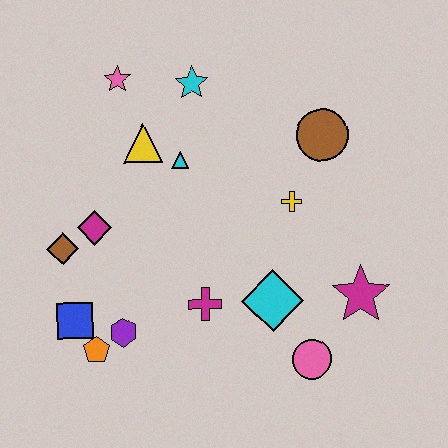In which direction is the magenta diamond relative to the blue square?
The magenta diamond is above the blue square.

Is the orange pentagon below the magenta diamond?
Yes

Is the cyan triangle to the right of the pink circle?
No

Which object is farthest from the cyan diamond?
The pink star is farthest from the cyan diamond.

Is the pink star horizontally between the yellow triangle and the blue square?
Yes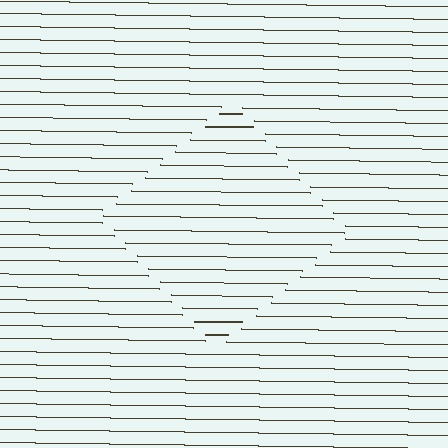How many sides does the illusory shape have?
4 sides — the line-ends trace a square.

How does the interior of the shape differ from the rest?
The interior of the shape contains the same grating, shifted by half a period — the contour is defined by the phase discontinuity where line-ends from the inner and outer gratings abut.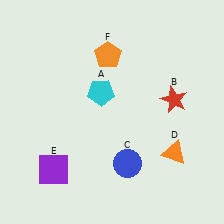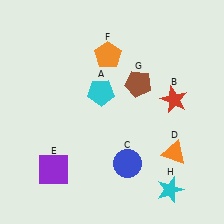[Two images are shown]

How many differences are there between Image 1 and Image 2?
There are 2 differences between the two images.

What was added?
A brown pentagon (G), a cyan star (H) were added in Image 2.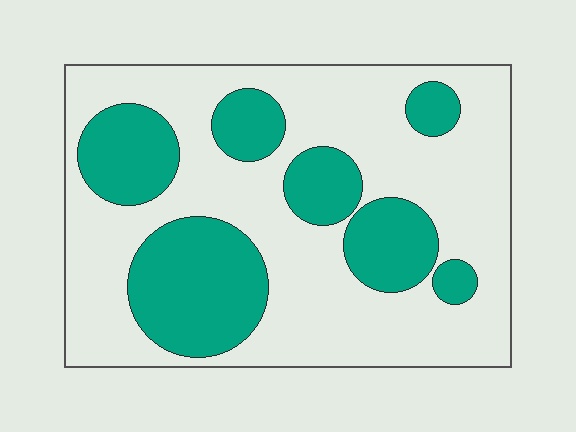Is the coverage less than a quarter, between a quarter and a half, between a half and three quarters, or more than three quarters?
Between a quarter and a half.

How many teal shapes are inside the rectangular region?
7.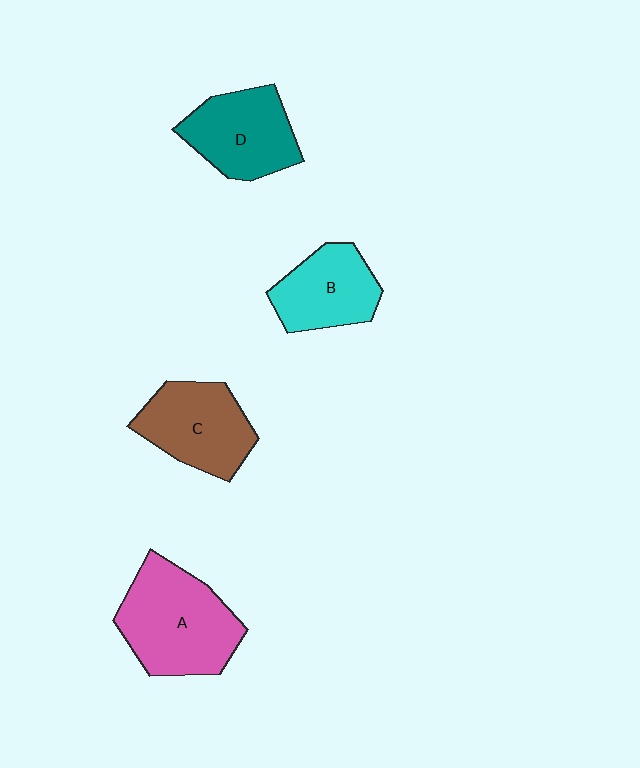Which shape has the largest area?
Shape A (pink).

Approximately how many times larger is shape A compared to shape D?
Approximately 1.3 times.